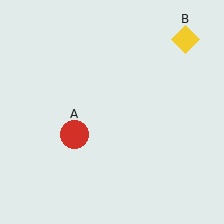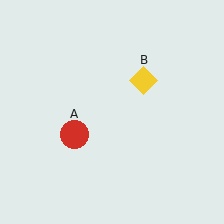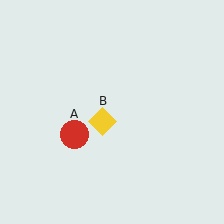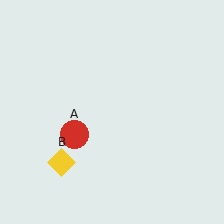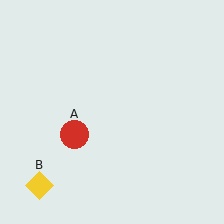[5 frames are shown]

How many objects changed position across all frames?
1 object changed position: yellow diamond (object B).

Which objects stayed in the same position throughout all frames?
Red circle (object A) remained stationary.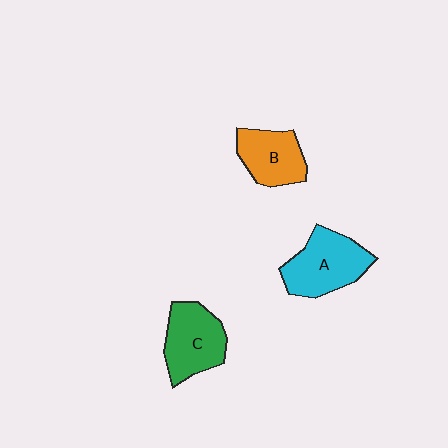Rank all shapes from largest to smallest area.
From largest to smallest: A (cyan), C (green), B (orange).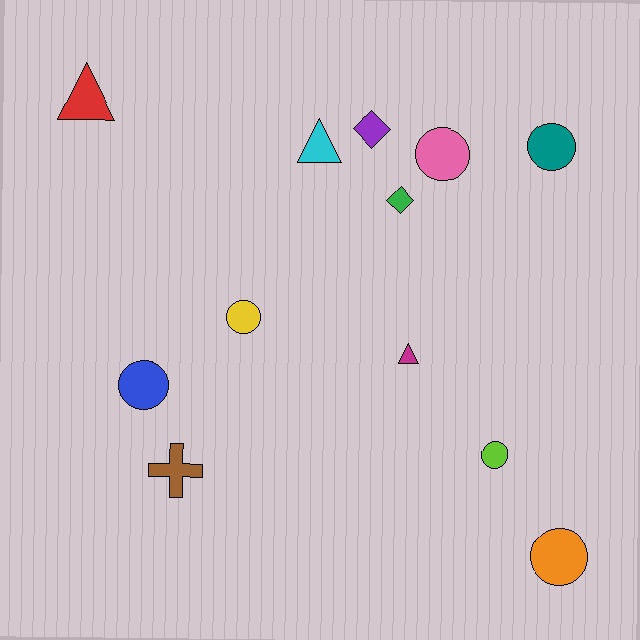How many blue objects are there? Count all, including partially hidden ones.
There is 1 blue object.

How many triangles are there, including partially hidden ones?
There are 3 triangles.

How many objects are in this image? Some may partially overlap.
There are 12 objects.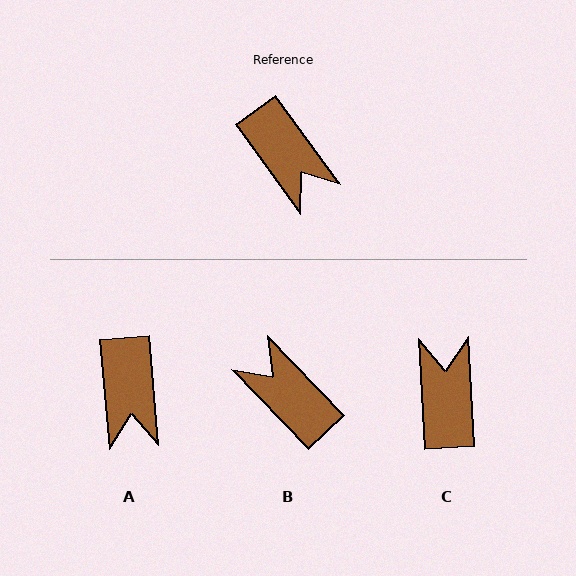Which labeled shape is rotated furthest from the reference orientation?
B, about 173 degrees away.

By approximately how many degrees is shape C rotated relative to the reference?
Approximately 147 degrees counter-clockwise.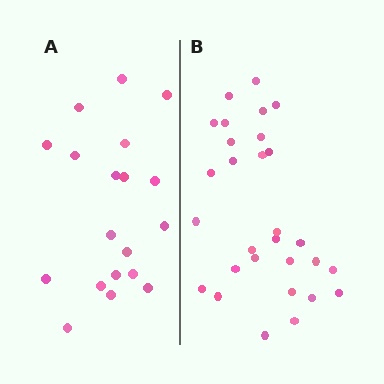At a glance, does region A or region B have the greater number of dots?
Region B (the right region) has more dots.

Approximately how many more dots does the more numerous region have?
Region B has roughly 10 or so more dots than region A.